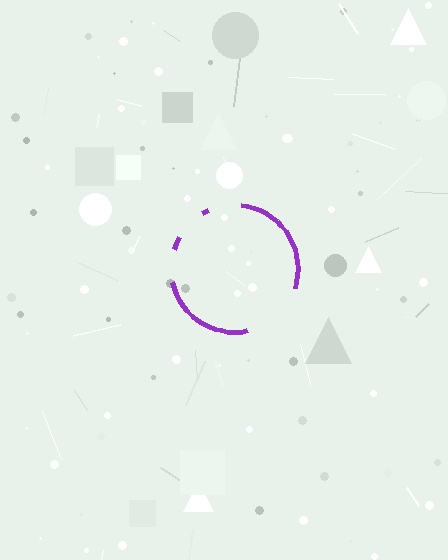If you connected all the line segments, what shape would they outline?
They would outline a circle.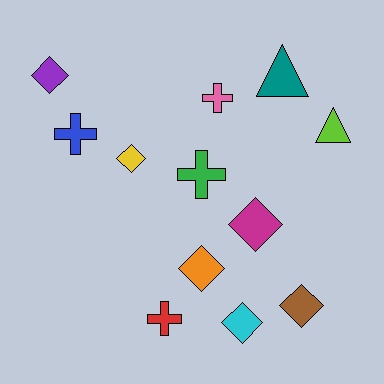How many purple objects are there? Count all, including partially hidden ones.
There is 1 purple object.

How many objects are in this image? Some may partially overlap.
There are 12 objects.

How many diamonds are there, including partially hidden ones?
There are 6 diamonds.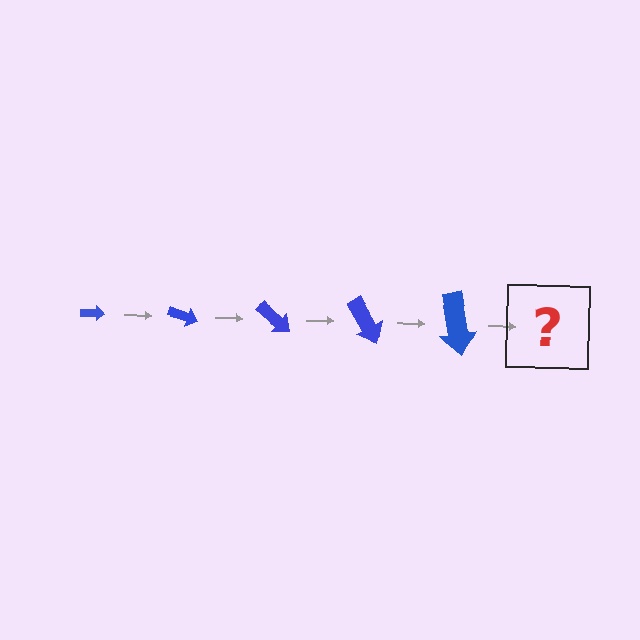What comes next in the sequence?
The next element should be an arrow, larger than the previous one and rotated 100 degrees from the start.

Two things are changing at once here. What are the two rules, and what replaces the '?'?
The two rules are that the arrow grows larger each step and it rotates 20 degrees each step. The '?' should be an arrow, larger than the previous one and rotated 100 degrees from the start.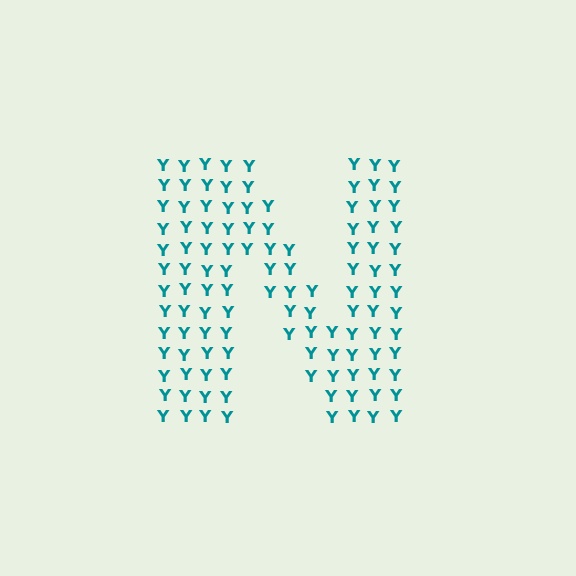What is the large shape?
The large shape is the letter N.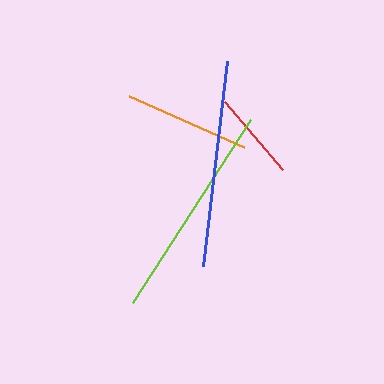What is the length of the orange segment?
The orange segment is approximately 126 pixels long.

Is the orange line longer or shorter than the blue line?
The blue line is longer than the orange line.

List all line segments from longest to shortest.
From longest to shortest: lime, blue, orange, red.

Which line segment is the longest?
The lime line is the longest at approximately 217 pixels.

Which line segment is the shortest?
The red line is the shortest at approximately 90 pixels.